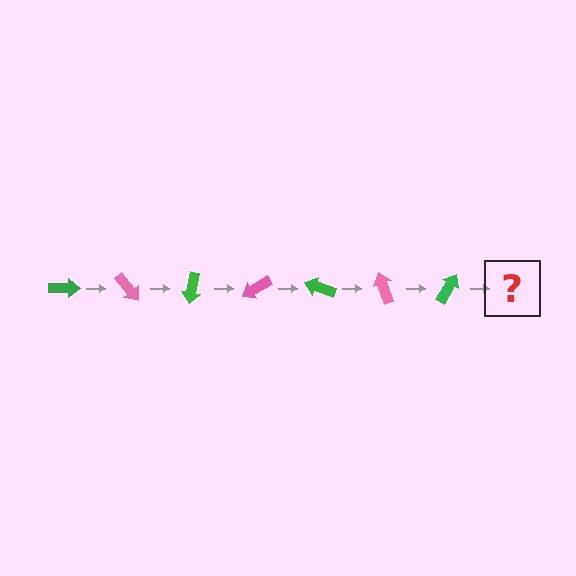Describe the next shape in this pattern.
It should be a pink arrow, rotated 350 degrees from the start.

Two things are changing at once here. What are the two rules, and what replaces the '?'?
The two rules are that it rotates 50 degrees each step and the color cycles through green and pink. The '?' should be a pink arrow, rotated 350 degrees from the start.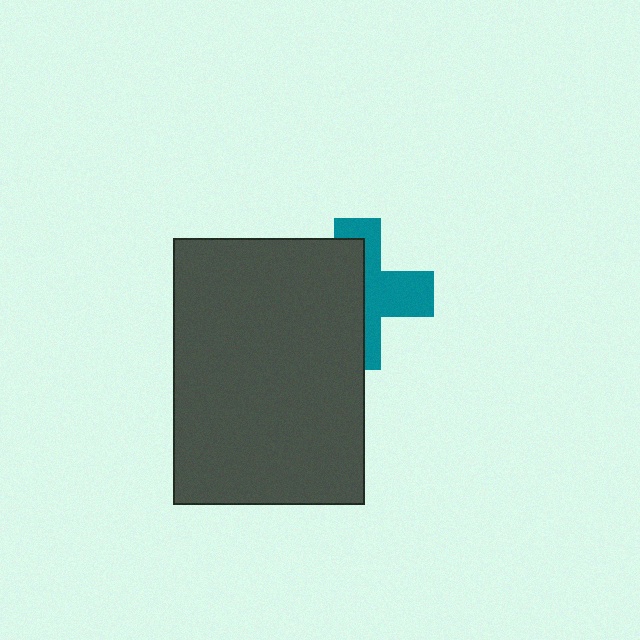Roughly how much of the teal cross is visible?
About half of it is visible (roughly 45%).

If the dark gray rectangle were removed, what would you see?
You would see the complete teal cross.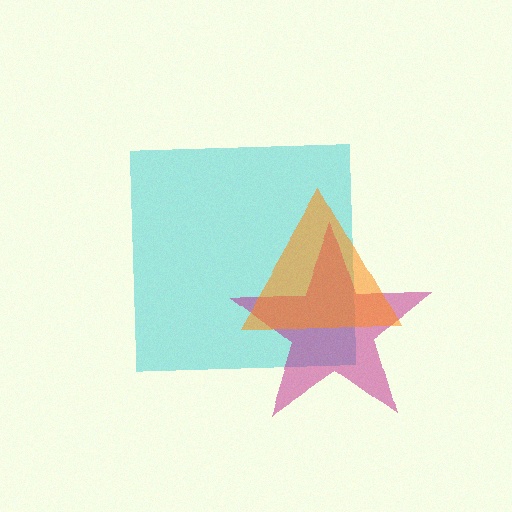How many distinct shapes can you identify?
There are 3 distinct shapes: a cyan square, a magenta star, an orange triangle.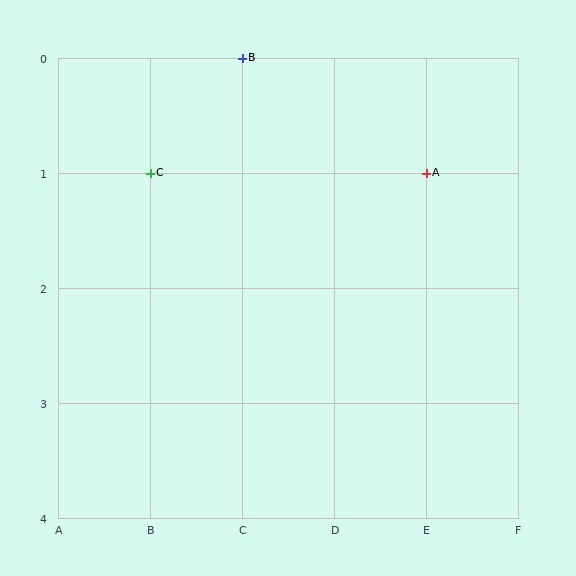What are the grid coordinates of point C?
Point C is at grid coordinates (B, 1).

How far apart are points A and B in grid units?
Points A and B are 2 columns and 1 row apart (about 2.2 grid units diagonally).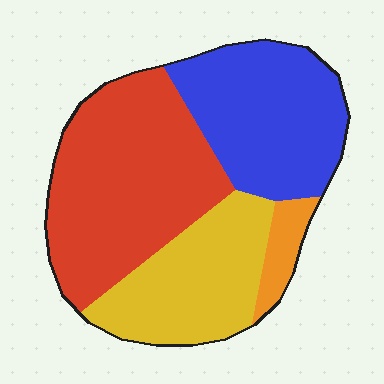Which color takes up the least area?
Orange, at roughly 5%.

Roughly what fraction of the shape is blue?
Blue covers around 30% of the shape.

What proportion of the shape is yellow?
Yellow takes up about one quarter (1/4) of the shape.